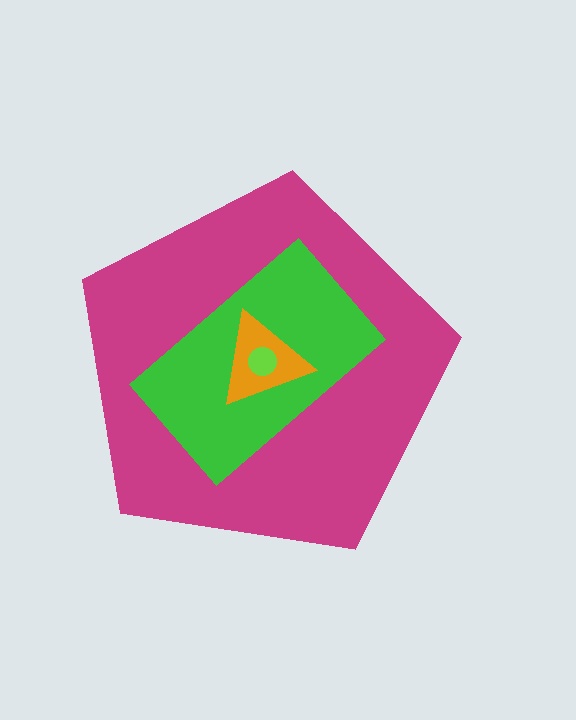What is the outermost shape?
The magenta pentagon.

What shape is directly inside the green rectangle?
The orange triangle.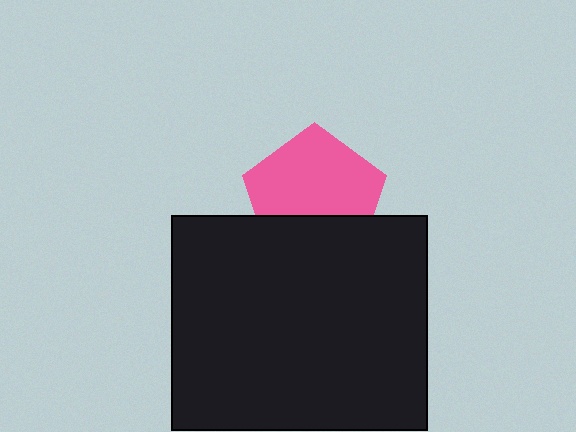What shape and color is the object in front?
The object in front is a black rectangle.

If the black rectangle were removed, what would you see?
You would see the complete pink pentagon.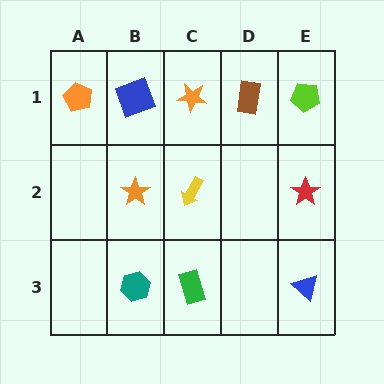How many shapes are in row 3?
3 shapes.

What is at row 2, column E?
A red star.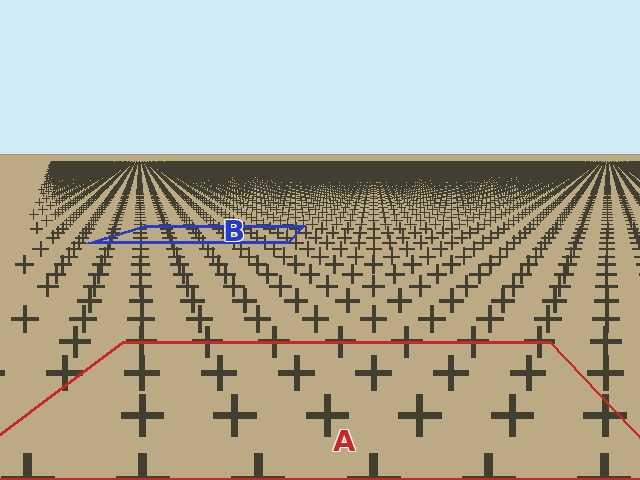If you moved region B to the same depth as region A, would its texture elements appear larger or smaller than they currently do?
They would appear larger. At a closer depth, the same texture elements are projected at a bigger on-screen size.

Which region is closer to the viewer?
Region A is closer. The texture elements there are larger and more spread out.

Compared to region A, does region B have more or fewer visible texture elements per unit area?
Region B has more texture elements per unit area — they are packed more densely because it is farther away.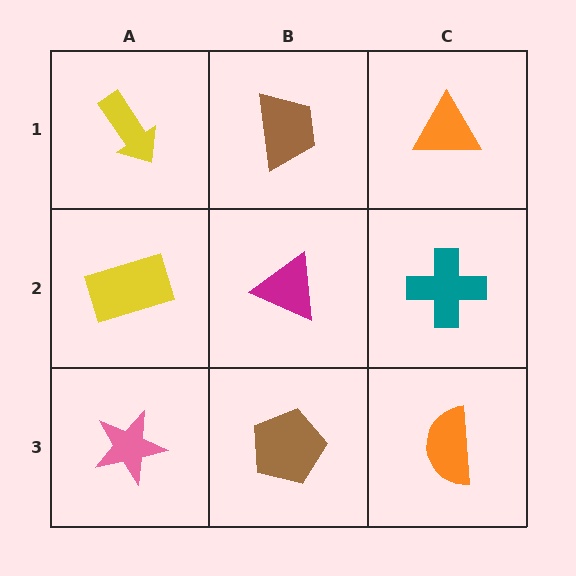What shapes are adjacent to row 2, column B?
A brown trapezoid (row 1, column B), a brown pentagon (row 3, column B), a yellow rectangle (row 2, column A), a teal cross (row 2, column C).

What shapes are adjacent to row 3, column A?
A yellow rectangle (row 2, column A), a brown pentagon (row 3, column B).